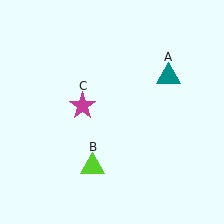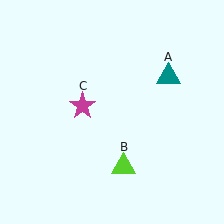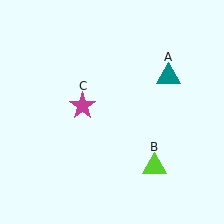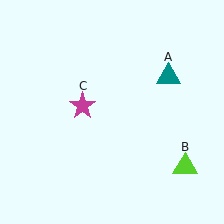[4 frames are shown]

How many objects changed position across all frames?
1 object changed position: lime triangle (object B).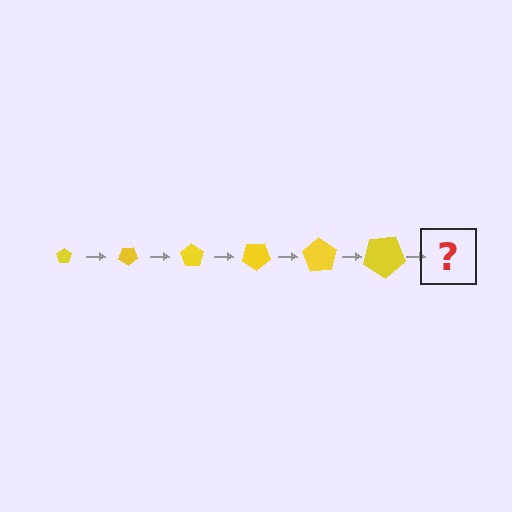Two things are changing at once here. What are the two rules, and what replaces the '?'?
The two rules are that the pentagon grows larger each step and it rotates 35 degrees each step. The '?' should be a pentagon, larger than the previous one and rotated 210 degrees from the start.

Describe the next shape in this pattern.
It should be a pentagon, larger than the previous one and rotated 210 degrees from the start.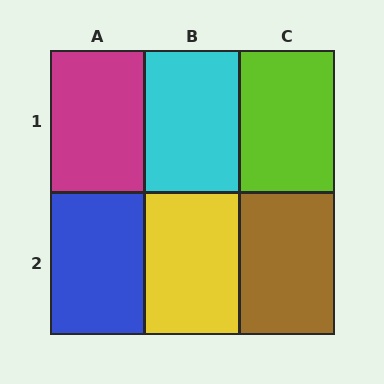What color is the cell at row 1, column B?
Cyan.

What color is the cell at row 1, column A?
Magenta.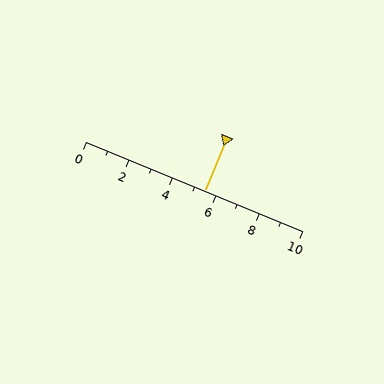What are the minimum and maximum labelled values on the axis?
The axis runs from 0 to 10.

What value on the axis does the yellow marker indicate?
The marker indicates approximately 5.5.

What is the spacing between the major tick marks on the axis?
The major ticks are spaced 2 apart.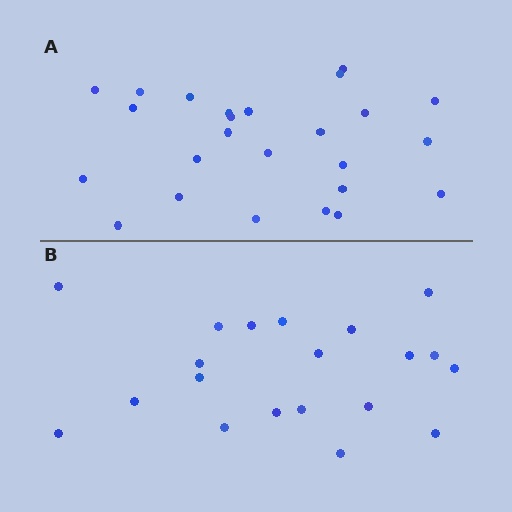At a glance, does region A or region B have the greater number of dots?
Region A (the top region) has more dots.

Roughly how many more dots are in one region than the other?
Region A has about 5 more dots than region B.